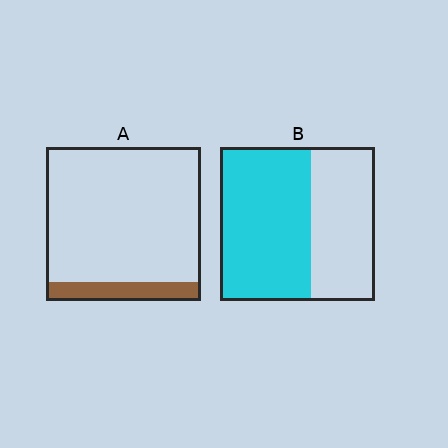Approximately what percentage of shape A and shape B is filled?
A is approximately 10% and B is approximately 60%.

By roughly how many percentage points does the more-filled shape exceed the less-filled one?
By roughly 45 percentage points (B over A).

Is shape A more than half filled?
No.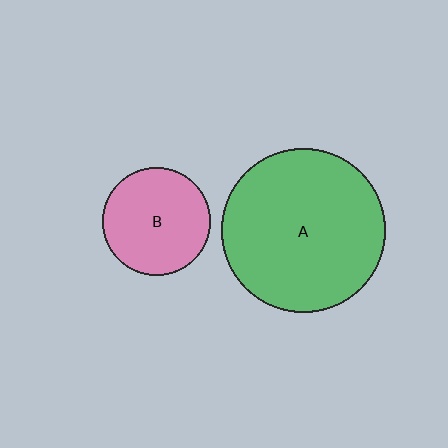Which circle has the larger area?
Circle A (green).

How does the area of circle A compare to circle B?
Approximately 2.3 times.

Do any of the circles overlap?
No, none of the circles overlap.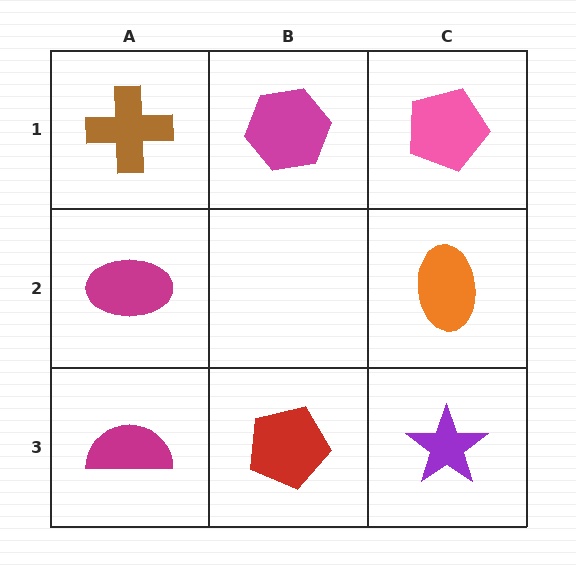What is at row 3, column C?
A purple star.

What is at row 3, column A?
A magenta semicircle.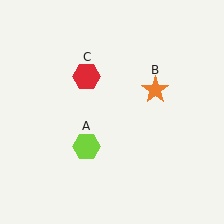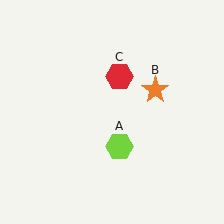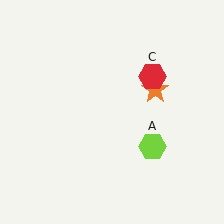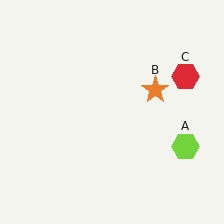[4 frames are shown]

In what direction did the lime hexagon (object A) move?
The lime hexagon (object A) moved right.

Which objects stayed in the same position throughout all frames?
Orange star (object B) remained stationary.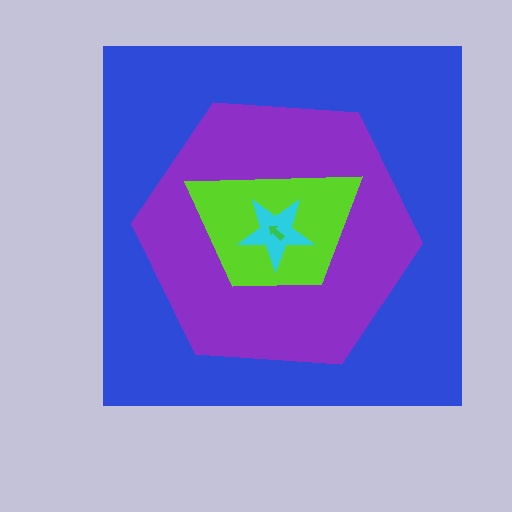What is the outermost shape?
The blue square.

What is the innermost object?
The green arrow.